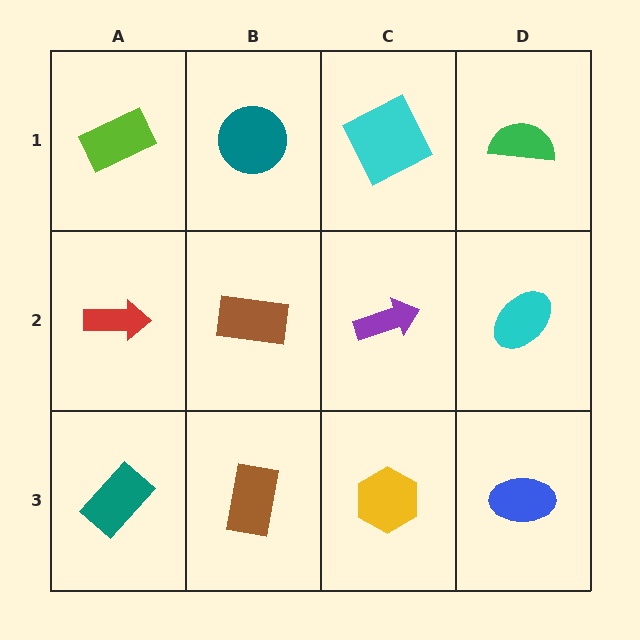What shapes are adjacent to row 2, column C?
A cyan square (row 1, column C), a yellow hexagon (row 3, column C), a brown rectangle (row 2, column B), a cyan ellipse (row 2, column D).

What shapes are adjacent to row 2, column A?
A lime rectangle (row 1, column A), a teal rectangle (row 3, column A), a brown rectangle (row 2, column B).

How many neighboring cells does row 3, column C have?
3.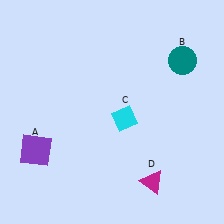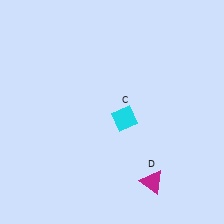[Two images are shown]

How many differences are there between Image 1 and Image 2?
There are 2 differences between the two images.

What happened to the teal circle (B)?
The teal circle (B) was removed in Image 2. It was in the top-right area of Image 1.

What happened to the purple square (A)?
The purple square (A) was removed in Image 2. It was in the bottom-left area of Image 1.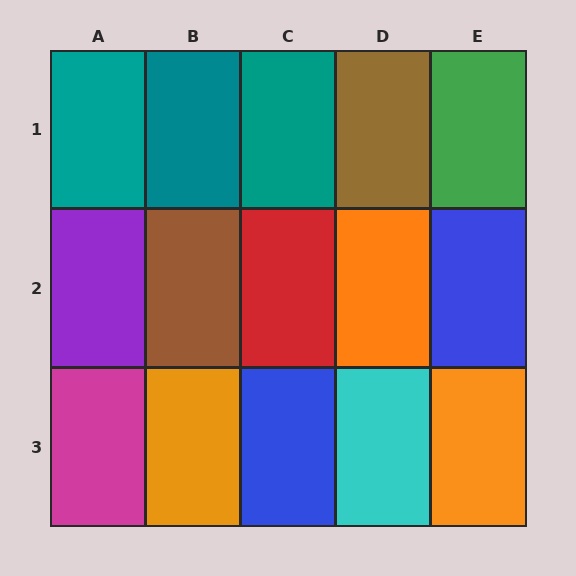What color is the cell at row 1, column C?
Teal.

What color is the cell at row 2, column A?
Purple.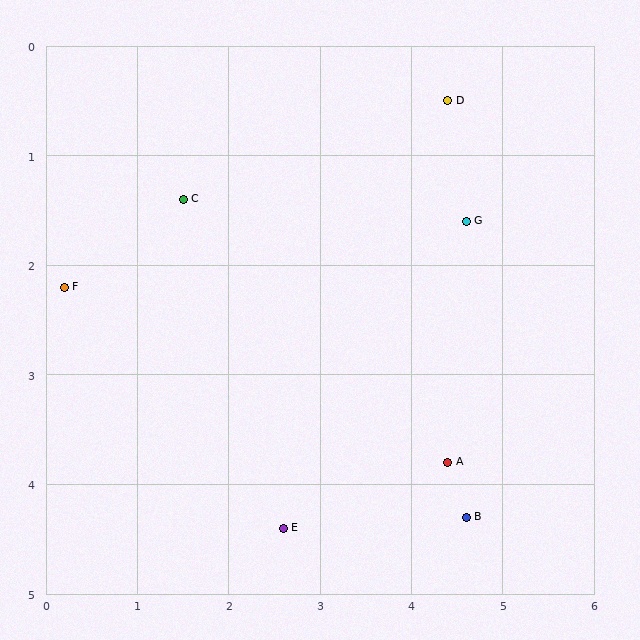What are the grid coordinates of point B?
Point B is at approximately (4.6, 4.3).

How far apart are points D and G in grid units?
Points D and G are about 1.1 grid units apart.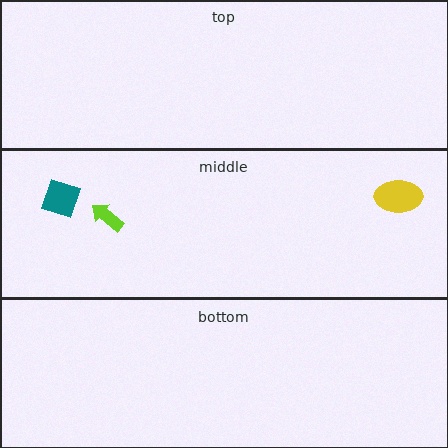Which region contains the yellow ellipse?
The middle region.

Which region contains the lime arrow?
The middle region.